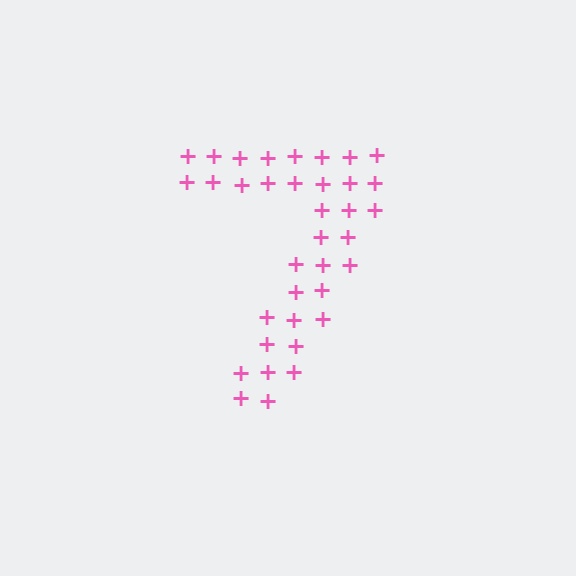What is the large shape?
The large shape is the digit 7.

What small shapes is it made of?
It is made of small plus signs.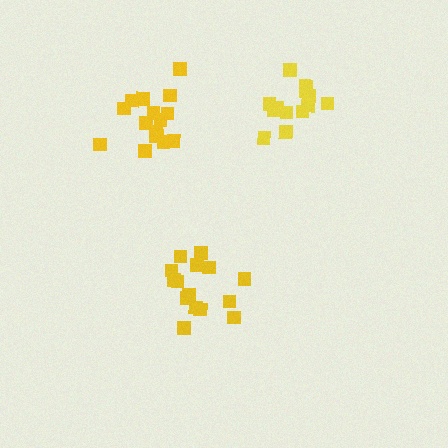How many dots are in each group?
Group 1: 15 dots, Group 2: 15 dots, Group 3: 13 dots (43 total).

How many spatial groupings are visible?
There are 3 spatial groupings.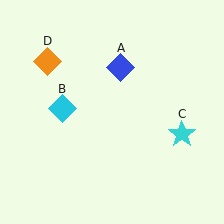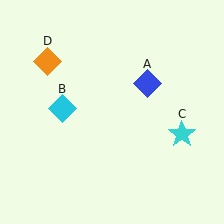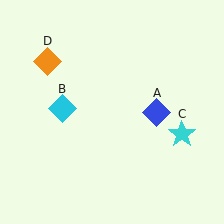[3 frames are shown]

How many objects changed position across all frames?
1 object changed position: blue diamond (object A).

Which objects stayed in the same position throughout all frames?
Cyan diamond (object B) and cyan star (object C) and orange diamond (object D) remained stationary.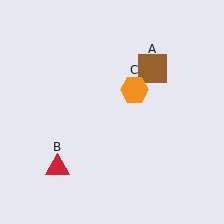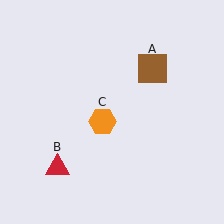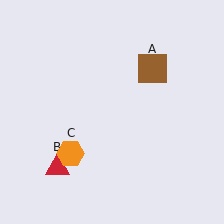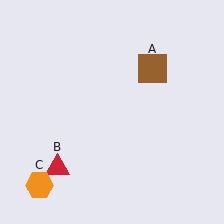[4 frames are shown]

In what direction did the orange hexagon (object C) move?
The orange hexagon (object C) moved down and to the left.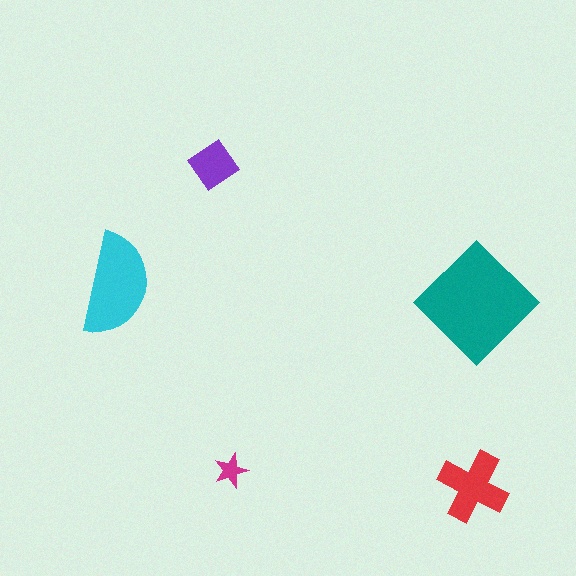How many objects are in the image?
There are 5 objects in the image.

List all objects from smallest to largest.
The magenta star, the purple diamond, the red cross, the cyan semicircle, the teal diamond.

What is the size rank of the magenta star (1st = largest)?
5th.